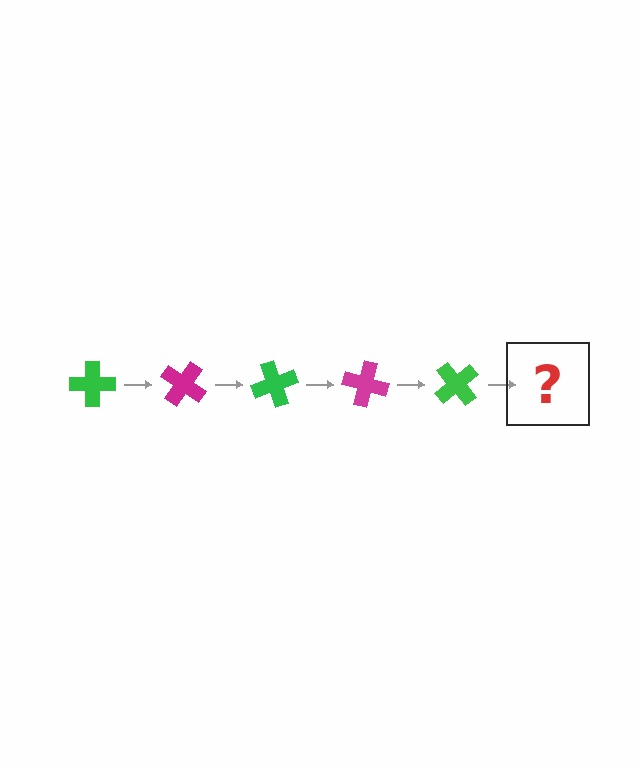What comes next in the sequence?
The next element should be a magenta cross, rotated 175 degrees from the start.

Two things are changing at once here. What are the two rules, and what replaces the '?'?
The two rules are that it rotates 35 degrees each step and the color cycles through green and magenta. The '?' should be a magenta cross, rotated 175 degrees from the start.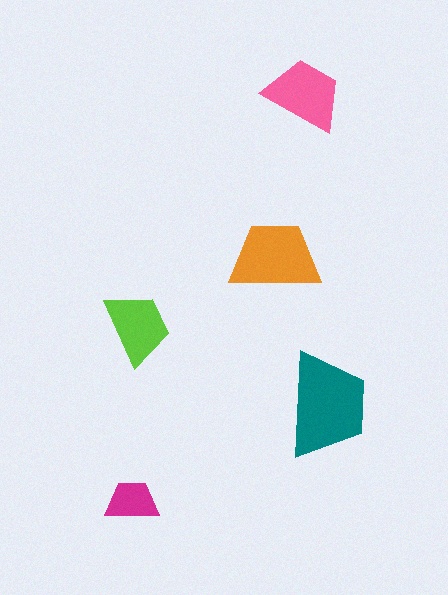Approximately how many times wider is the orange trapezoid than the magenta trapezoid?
About 1.5 times wider.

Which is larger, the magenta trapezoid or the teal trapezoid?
The teal one.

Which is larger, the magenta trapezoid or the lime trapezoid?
The lime one.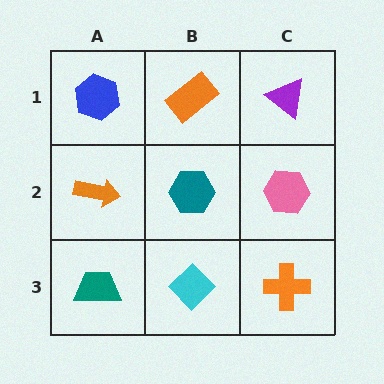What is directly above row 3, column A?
An orange arrow.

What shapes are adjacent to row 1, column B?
A teal hexagon (row 2, column B), a blue hexagon (row 1, column A), a purple triangle (row 1, column C).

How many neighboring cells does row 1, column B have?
3.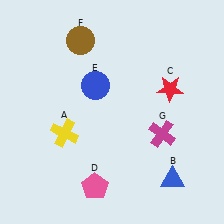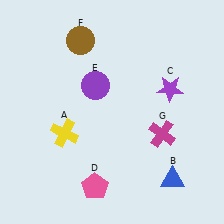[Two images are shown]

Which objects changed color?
C changed from red to purple. E changed from blue to purple.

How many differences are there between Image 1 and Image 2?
There are 2 differences between the two images.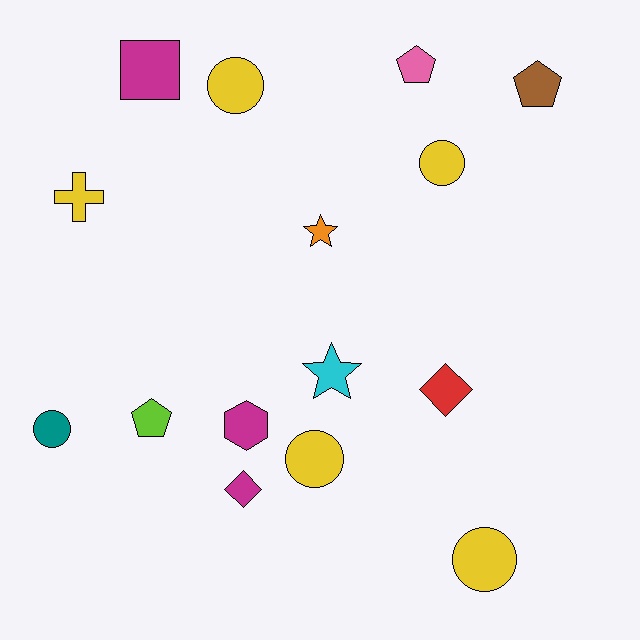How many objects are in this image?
There are 15 objects.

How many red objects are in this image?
There is 1 red object.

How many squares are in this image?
There is 1 square.